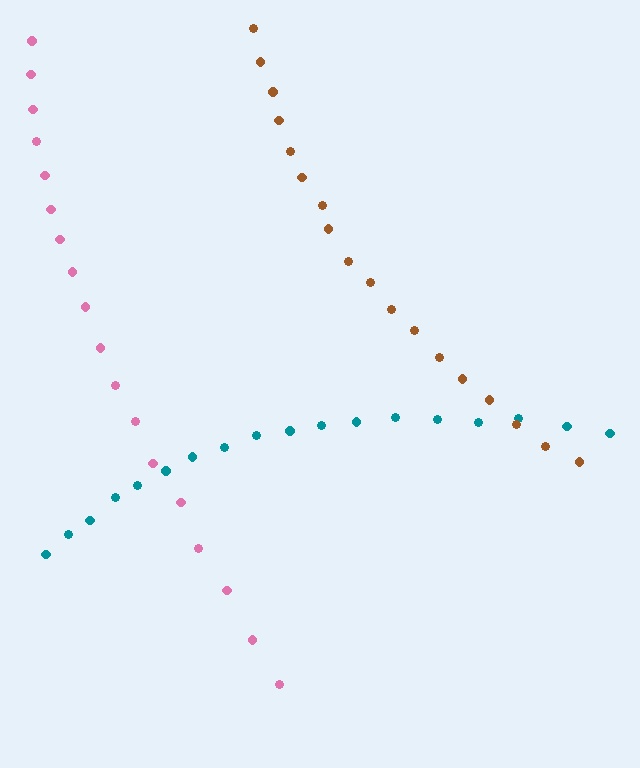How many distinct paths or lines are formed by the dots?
There are 3 distinct paths.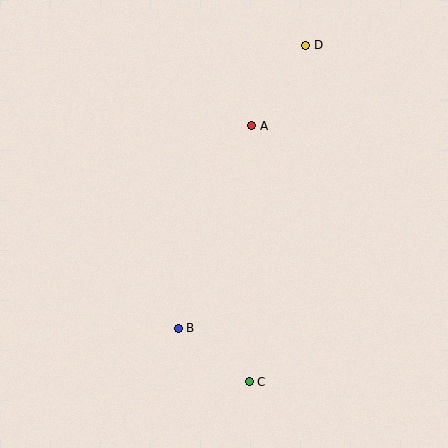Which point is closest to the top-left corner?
Point A is closest to the top-left corner.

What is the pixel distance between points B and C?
The distance between B and C is 89 pixels.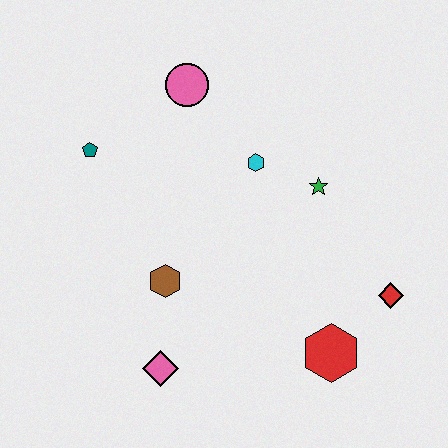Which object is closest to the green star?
The cyan hexagon is closest to the green star.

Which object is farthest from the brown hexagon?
The red diamond is farthest from the brown hexagon.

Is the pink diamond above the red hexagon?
No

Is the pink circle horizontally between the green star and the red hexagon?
No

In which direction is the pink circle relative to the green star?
The pink circle is to the left of the green star.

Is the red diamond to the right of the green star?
Yes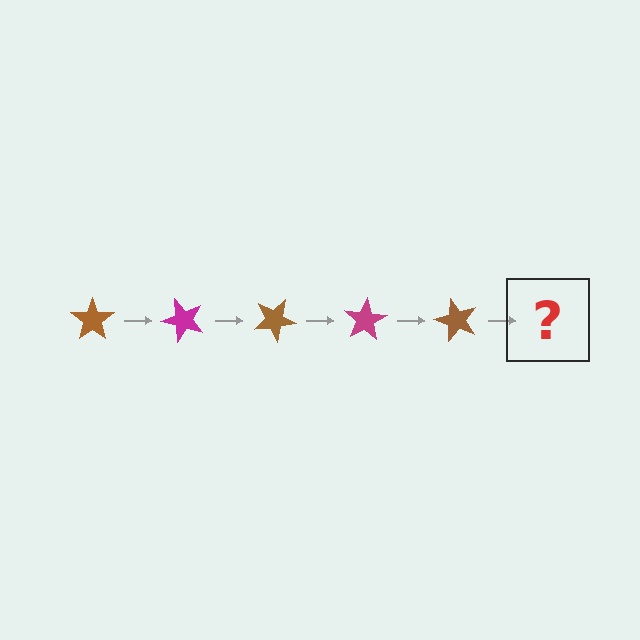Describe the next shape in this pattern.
It should be a magenta star, rotated 250 degrees from the start.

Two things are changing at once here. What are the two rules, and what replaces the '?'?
The two rules are that it rotates 50 degrees each step and the color cycles through brown and magenta. The '?' should be a magenta star, rotated 250 degrees from the start.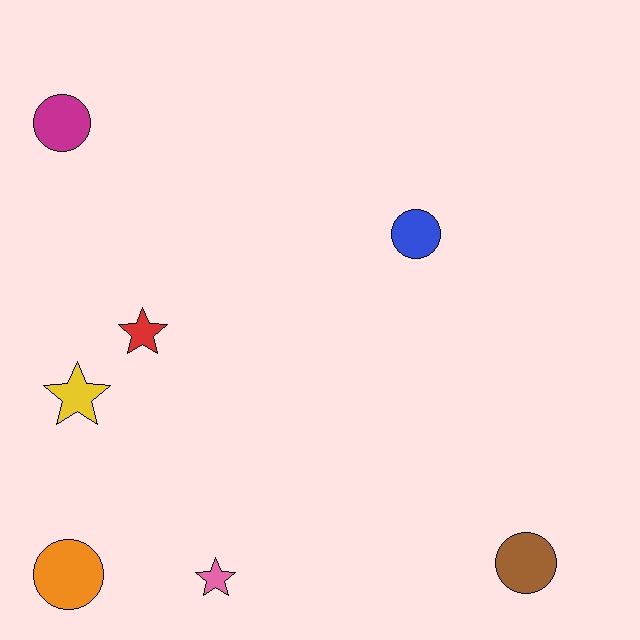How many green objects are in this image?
There are no green objects.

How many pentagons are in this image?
There are no pentagons.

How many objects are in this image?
There are 7 objects.